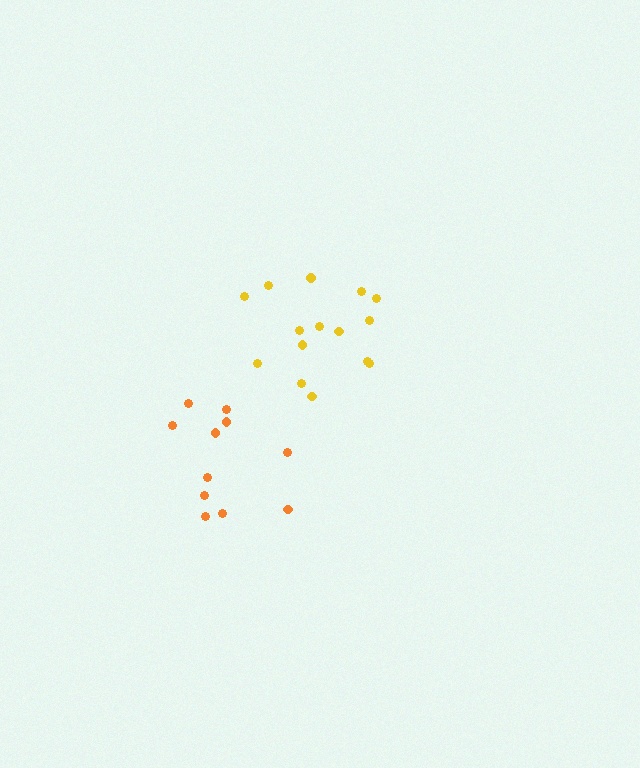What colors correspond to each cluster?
The clusters are colored: yellow, orange.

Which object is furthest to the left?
The orange cluster is leftmost.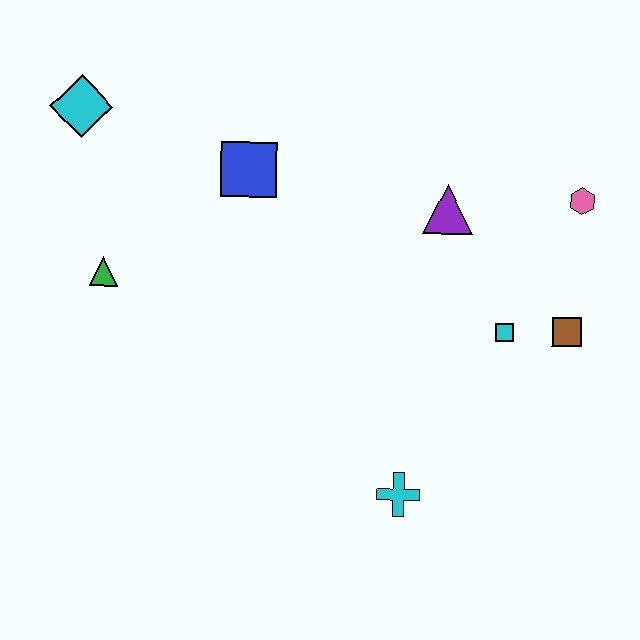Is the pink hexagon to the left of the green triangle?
No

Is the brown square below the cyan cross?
No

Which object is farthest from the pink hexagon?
The cyan diamond is farthest from the pink hexagon.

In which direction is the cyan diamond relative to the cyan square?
The cyan diamond is to the left of the cyan square.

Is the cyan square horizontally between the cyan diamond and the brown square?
Yes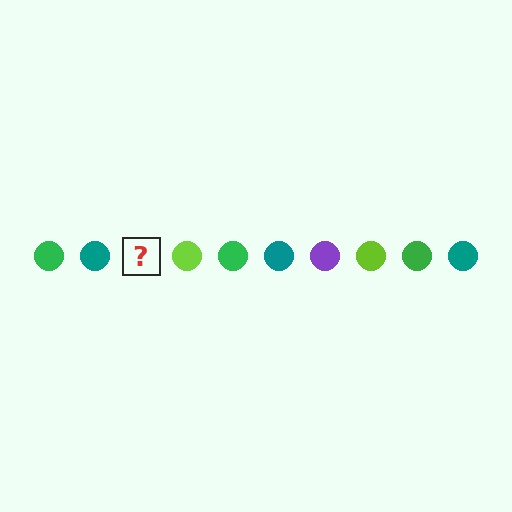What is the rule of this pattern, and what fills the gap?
The rule is that the pattern cycles through green, teal, purple, lime circles. The gap should be filled with a purple circle.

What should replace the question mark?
The question mark should be replaced with a purple circle.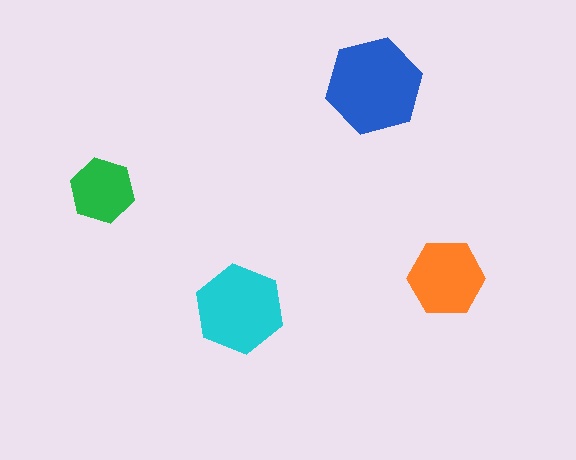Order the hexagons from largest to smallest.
the blue one, the cyan one, the orange one, the green one.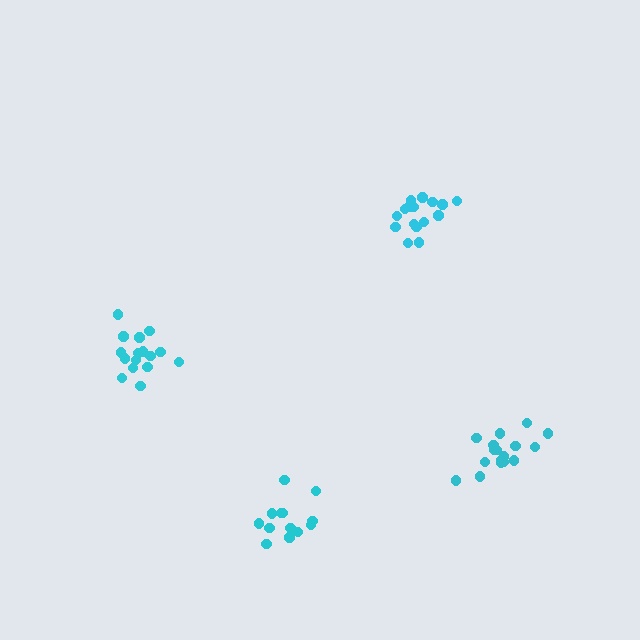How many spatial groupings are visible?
There are 4 spatial groupings.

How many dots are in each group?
Group 1: 16 dots, Group 2: 13 dots, Group 3: 17 dots, Group 4: 16 dots (62 total).